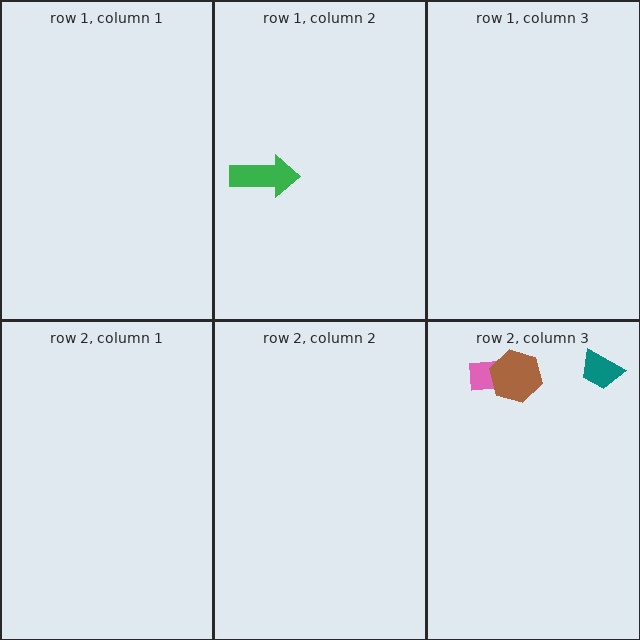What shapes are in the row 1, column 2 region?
The green arrow.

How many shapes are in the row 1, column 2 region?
1.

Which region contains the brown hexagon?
The row 2, column 3 region.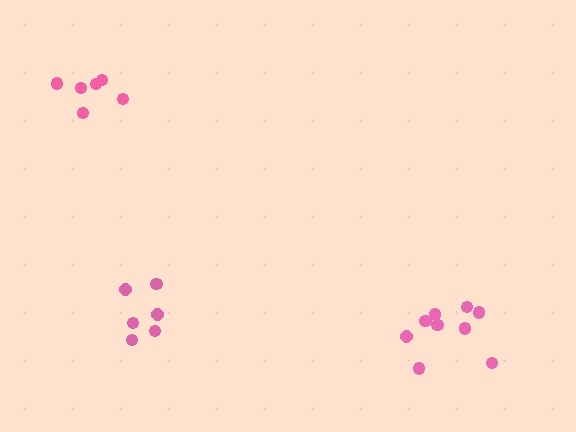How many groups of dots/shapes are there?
There are 3 groups.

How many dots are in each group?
Group 1: 6 dots, Group 2: 9 dots, Group 3: 6 dots (21 total).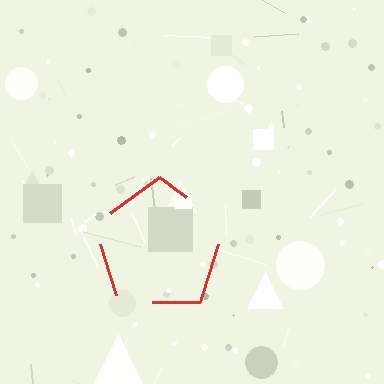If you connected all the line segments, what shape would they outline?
They would outline a pentagon.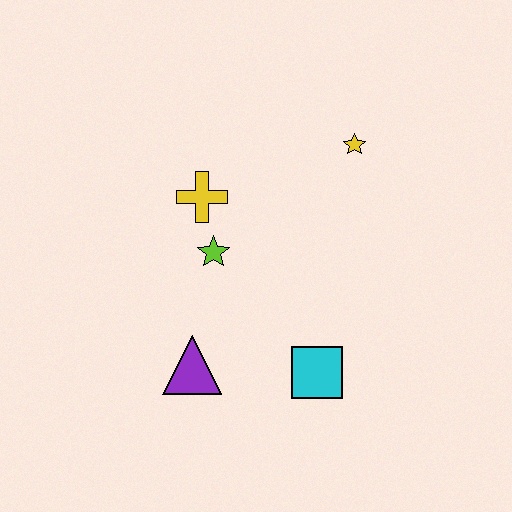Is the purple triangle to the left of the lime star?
Yes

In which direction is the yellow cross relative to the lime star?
The yellow cross is above the lime star.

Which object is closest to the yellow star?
The yellow cross is closest to the yellow star.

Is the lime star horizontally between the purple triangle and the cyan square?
Yes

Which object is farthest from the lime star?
The yellow star is farthest from the lime star.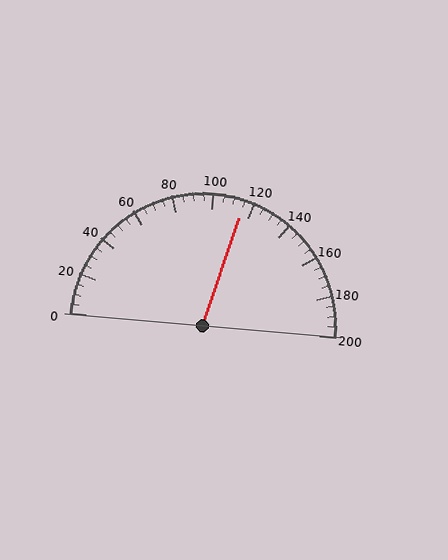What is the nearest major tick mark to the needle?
The nearest major tick mark is 120.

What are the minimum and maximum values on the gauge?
The gauge ranges from 0 to 200.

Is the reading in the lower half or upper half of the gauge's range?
The reading is in the upper half of the range (0 to 200).